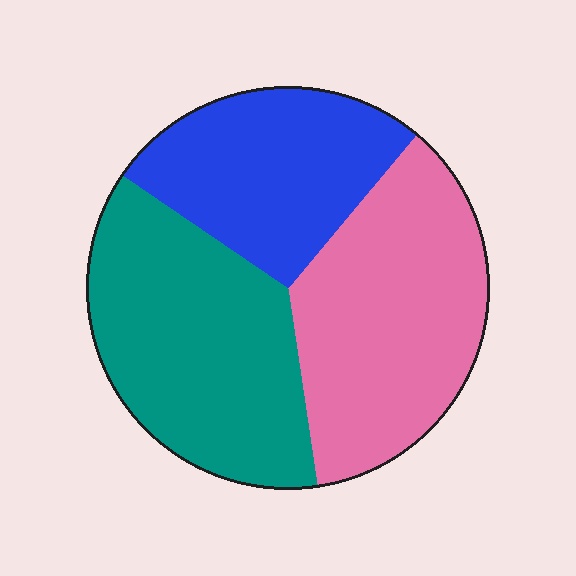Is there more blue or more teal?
Teal.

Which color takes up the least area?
Blue, at roughly 25%.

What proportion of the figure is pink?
Pink covers roughly 35% of the figure.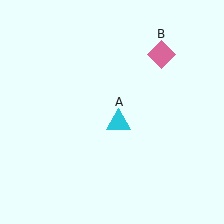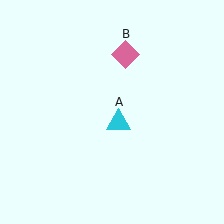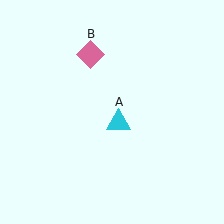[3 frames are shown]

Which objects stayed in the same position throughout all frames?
Cyan triangle (object A) remained stationary.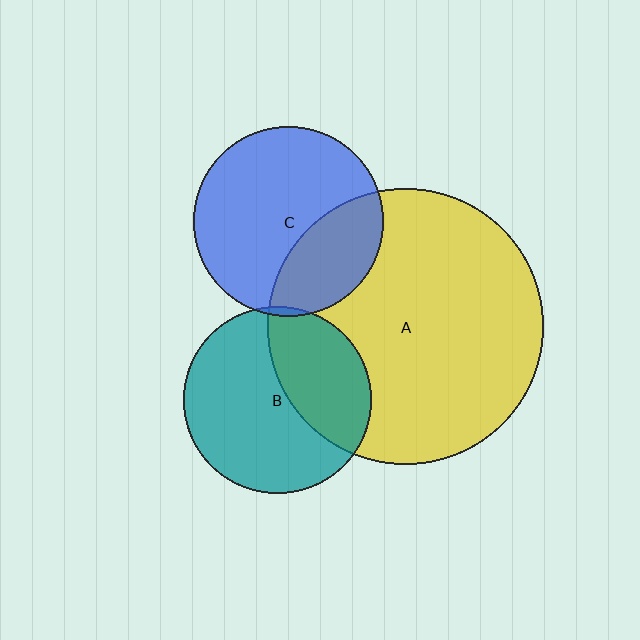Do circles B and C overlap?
Yes.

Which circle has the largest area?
Circle A (yellow).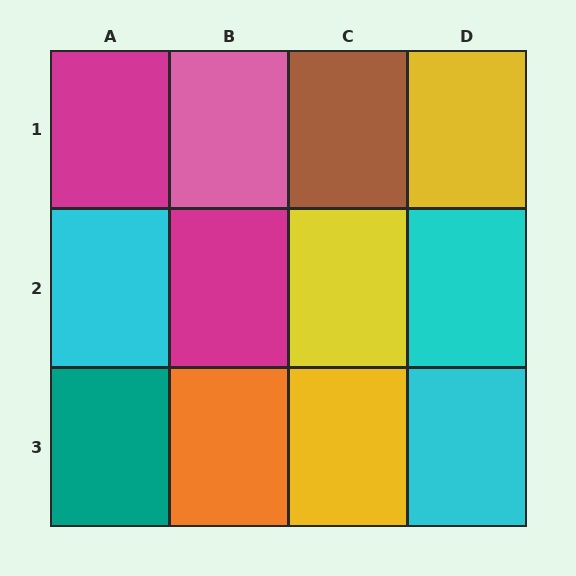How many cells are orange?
1 cell is orange.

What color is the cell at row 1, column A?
Magenta.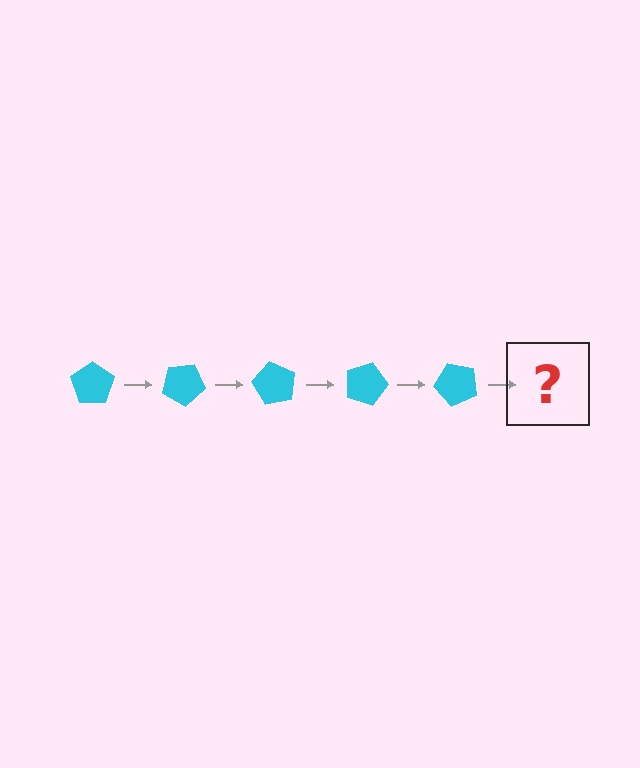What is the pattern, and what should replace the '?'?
The pattern is that the pentagon rotates 30 degrees each step. The '?' should be a cyan pentagon rotated 150 degrees.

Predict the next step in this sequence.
The next step is a cyan pentagon rotated 150 degrees.